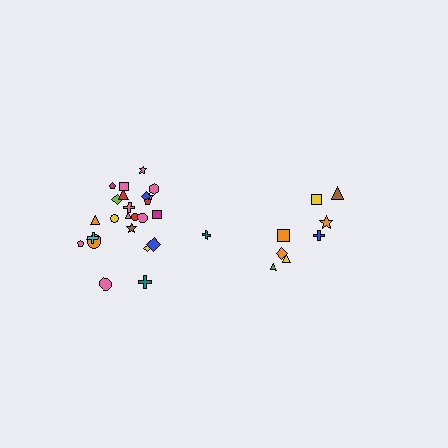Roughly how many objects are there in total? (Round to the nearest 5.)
Roughly 35 objects in total.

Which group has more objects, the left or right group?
The left group.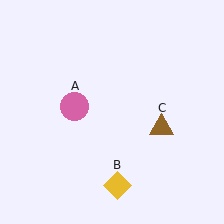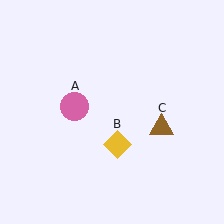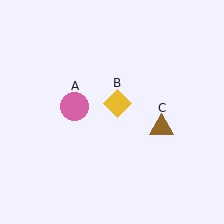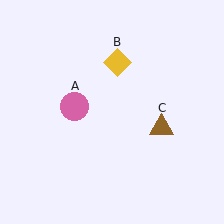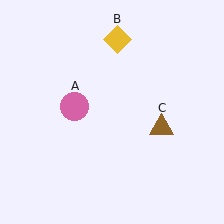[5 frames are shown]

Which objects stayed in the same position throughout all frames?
Pink circle (object A) and brown triangle (object C) remained stationary.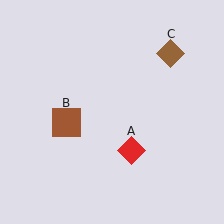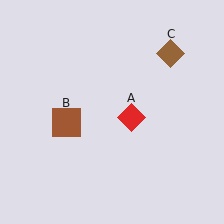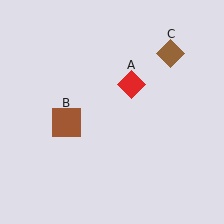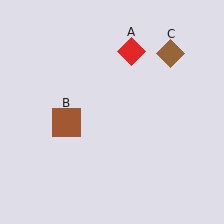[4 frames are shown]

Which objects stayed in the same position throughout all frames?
Brown square (object B) and brown diamond (object C) remained stationary.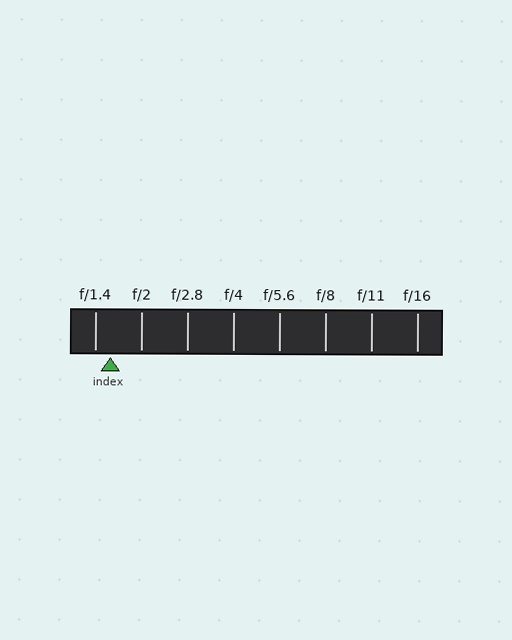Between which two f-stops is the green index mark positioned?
The index mark is between f/1.4 and f/2.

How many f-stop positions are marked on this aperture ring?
There are 8 f-stop positions marked.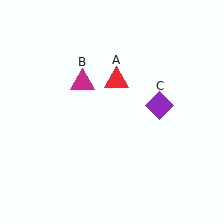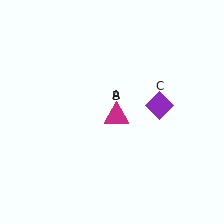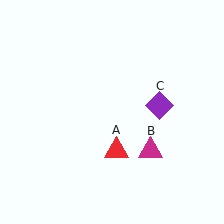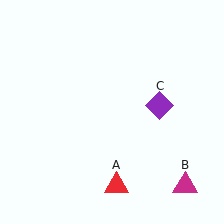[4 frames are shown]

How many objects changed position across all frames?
2 objects changed position: red triangle (object A), magenta triangle (object B).